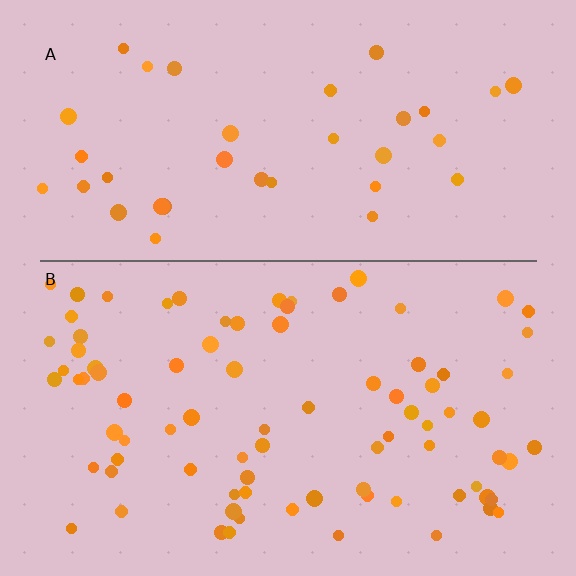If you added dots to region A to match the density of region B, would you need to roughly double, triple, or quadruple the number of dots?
Approximately double.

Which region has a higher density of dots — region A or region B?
B (the bottom).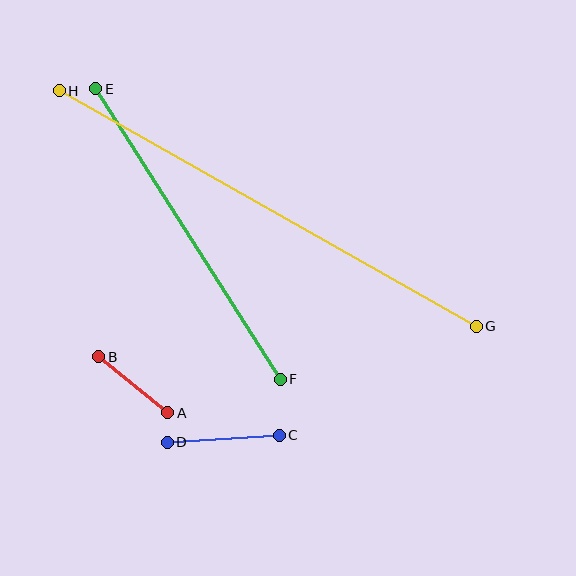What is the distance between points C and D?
The distance is approximately 112 pixels.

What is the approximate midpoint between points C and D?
The midpoint is at approximately (223, 439) pixels.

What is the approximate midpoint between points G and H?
The midpoint is at approximately (268, 208) pixels.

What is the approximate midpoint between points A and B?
The midpoint is at approximately (133, 385) pixels.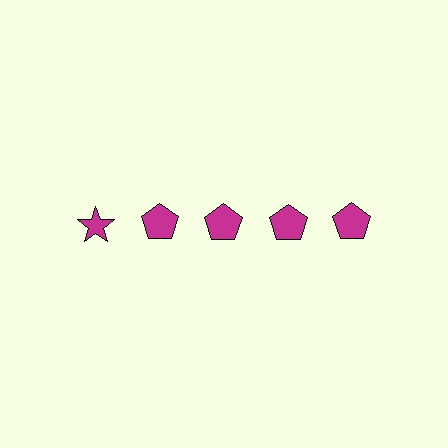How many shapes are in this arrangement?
There are 5 shapes arranged in a grid pattern.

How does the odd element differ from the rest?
It has a different shape: star instead of pentagon.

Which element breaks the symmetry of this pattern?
The magenta star in the top row, leftmost column breaks the symmetry. All other shapes are magenta pentagons.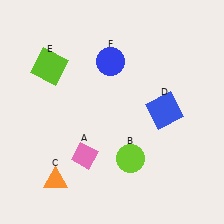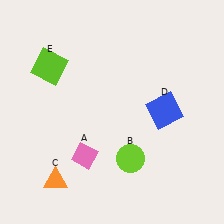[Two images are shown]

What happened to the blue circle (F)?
The blue circle (F) was removed in Image 2. It was in the top-left area of Image 1.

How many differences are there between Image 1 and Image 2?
There is 1 difference between the two images.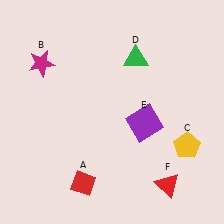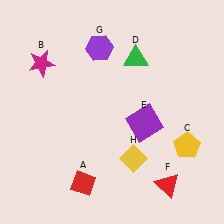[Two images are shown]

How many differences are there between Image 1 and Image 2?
There are 2 differences between the two images.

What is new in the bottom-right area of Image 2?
A yellow diamond (H) was added in the bottom-right area of Image 2.